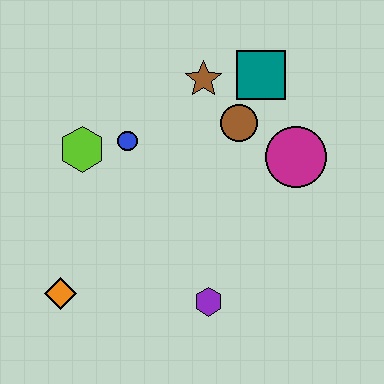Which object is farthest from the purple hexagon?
The teal square is farthest from the purple hexagon.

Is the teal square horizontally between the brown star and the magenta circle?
Yes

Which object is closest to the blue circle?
The lime hexagon is closest to the blue circle.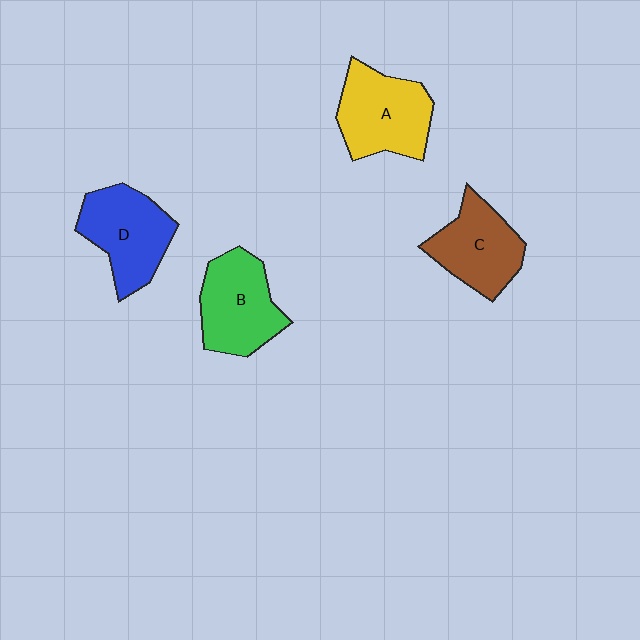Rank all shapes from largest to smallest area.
From largest to smallest: A (yellow), D (blue), B (green), C (brown).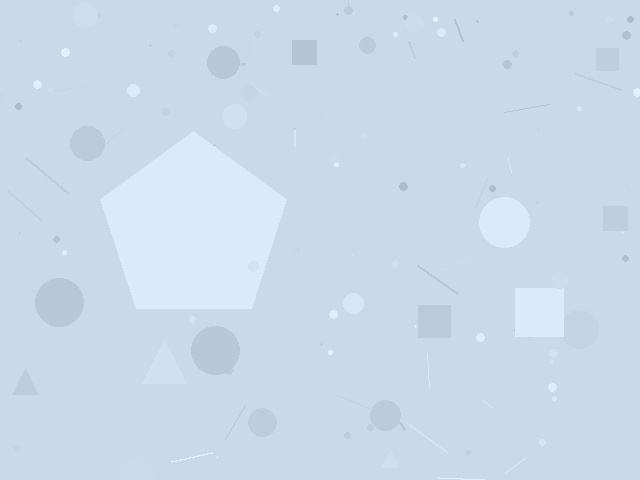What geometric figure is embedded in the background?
A pentagon is embedded in the background.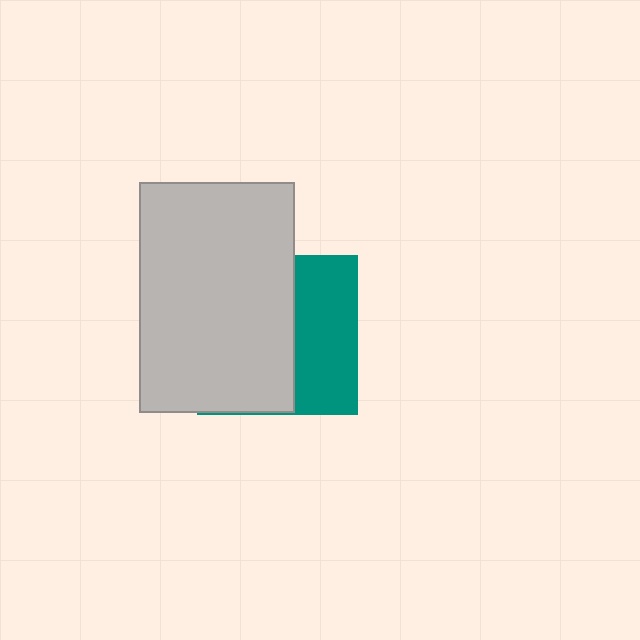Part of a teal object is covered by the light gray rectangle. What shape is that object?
It is a square.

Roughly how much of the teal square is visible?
A small part of it is visible (roughly 40%).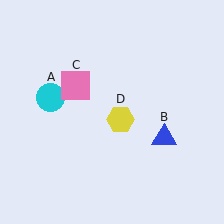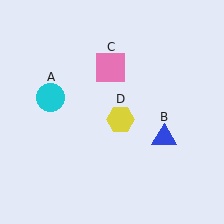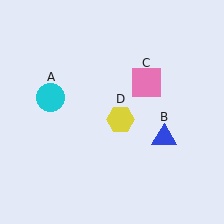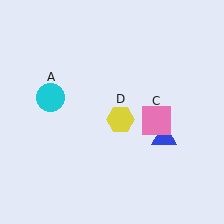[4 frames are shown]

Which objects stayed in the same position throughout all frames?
Cyan circle (object A) and blue triangle (object B) and yellow hexagon (object D) remained stationary.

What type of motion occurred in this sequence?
The pink square (object C) rotated clockwise around the center of the scene.